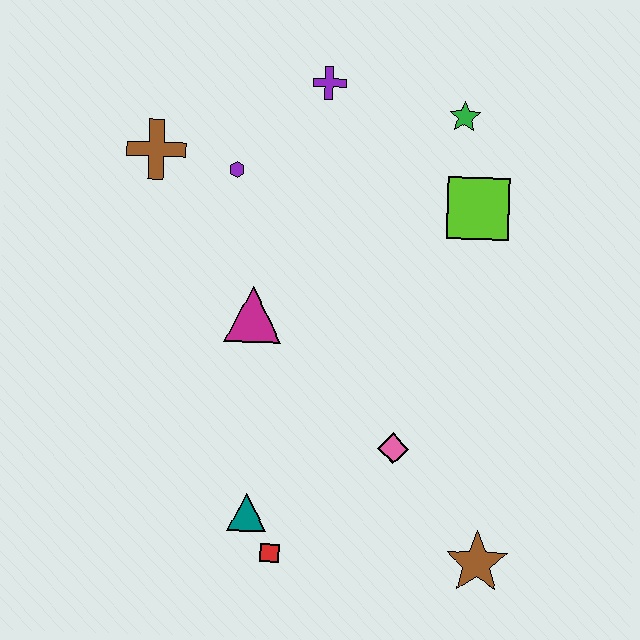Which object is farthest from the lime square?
The red square is farthest from the lime square.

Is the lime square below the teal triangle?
No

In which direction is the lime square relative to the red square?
The lime square is above the red square.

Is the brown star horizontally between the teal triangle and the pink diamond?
No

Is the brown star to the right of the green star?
Yes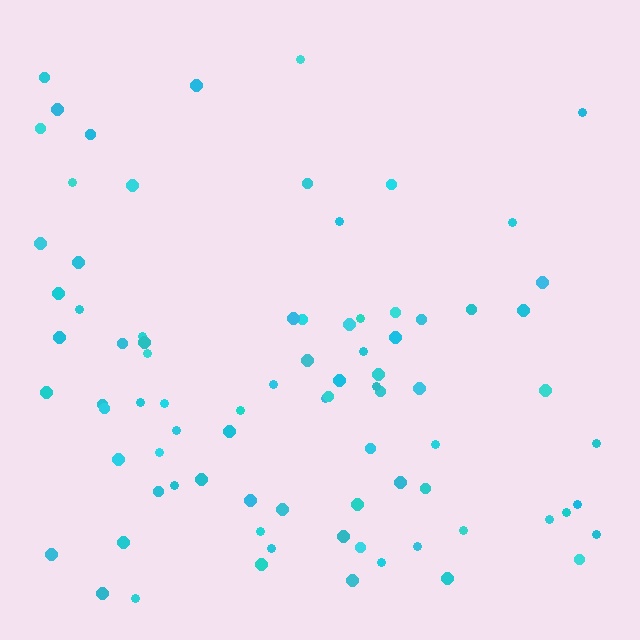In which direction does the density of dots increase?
From top to bottom, with the bottom side densest.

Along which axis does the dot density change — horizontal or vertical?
Vertical.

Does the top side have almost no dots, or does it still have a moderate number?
Still a moderate number, just noticeably fewer than the bottom.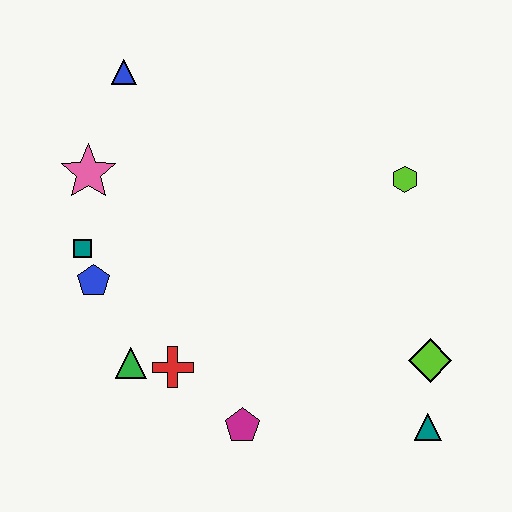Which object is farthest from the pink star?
The teal triangle is farthest from the pink star.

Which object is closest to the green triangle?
The red cross is closest to the green triangle.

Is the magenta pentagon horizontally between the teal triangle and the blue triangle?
Yes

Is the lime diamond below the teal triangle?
No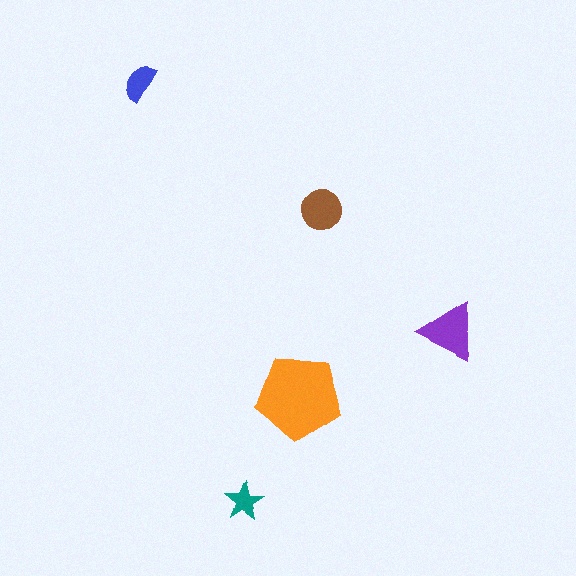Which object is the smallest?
The teal star.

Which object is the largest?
The orange pentagon.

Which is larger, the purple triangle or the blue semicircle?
The purple triangle.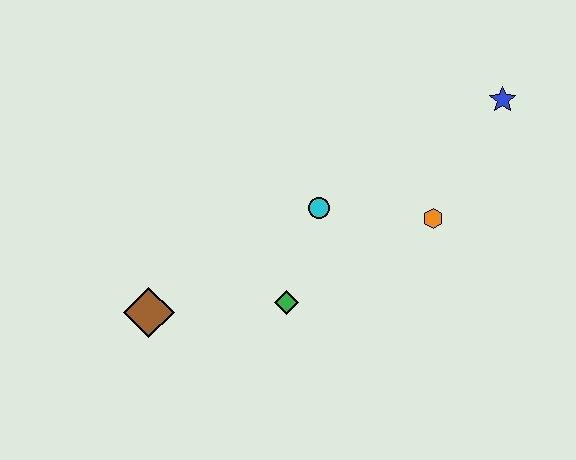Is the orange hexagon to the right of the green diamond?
Yes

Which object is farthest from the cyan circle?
The blue star is farthest from the cyan circle.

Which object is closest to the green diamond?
The cyan circle is closest to the green diamond.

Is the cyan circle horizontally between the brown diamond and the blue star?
Yes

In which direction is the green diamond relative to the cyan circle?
The green diamond is below the cyan circle.